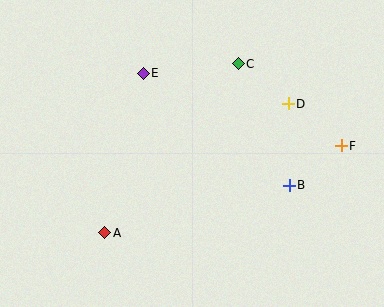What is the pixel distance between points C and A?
The distance between C and A is 215 pixels.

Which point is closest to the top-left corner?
Point E is closest to the top-left corner.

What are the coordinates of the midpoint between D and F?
The midpoint between D and F is at (315, 125).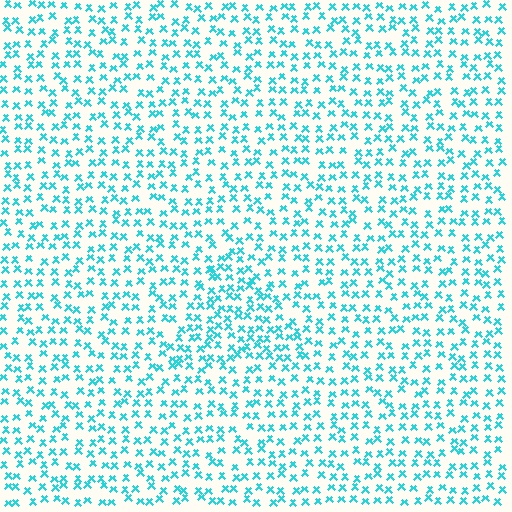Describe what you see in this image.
The image contains small cyan elements arranged at two different densities. A triangle-shaped region is visible where the elements are more densely packed than the surrounding area.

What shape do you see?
I see a triangle.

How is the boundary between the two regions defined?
The boundary is defined by a change in element density (approximately 1.5x ratio). All elements are the same color, size, and shape.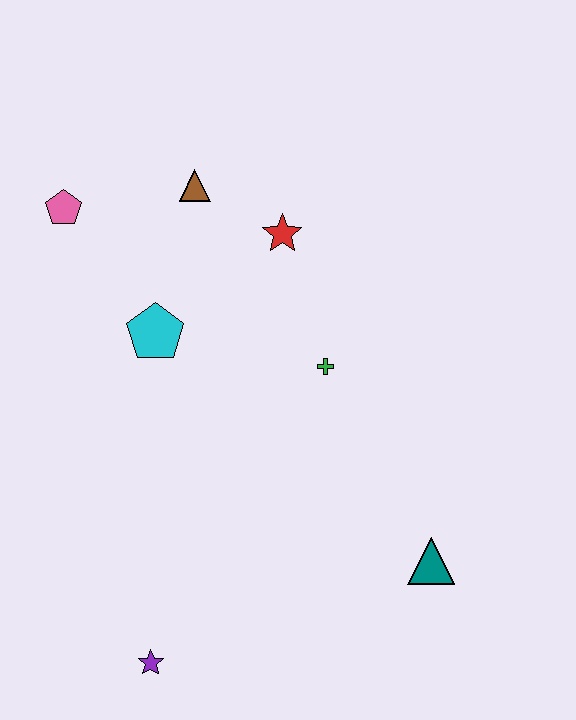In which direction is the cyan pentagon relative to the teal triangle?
The cyan pentagon is to the left of the teal triangle.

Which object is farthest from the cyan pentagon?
The teal triangle is farthest from the cyan pentagon.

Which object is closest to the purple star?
The teal triangle is closest to the purple star.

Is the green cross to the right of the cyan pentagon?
Yes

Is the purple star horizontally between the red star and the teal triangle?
No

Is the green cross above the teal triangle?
Yes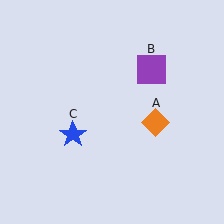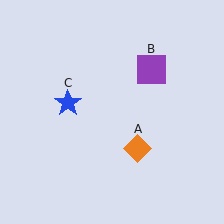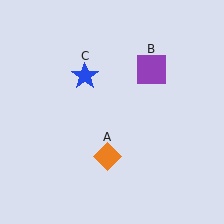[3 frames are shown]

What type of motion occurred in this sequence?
The orange diamond (object A), blue star (object C) rotated clockwise around the center of the scene.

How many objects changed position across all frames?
2 objects changed position: orange diamond (object A), blue star (object C).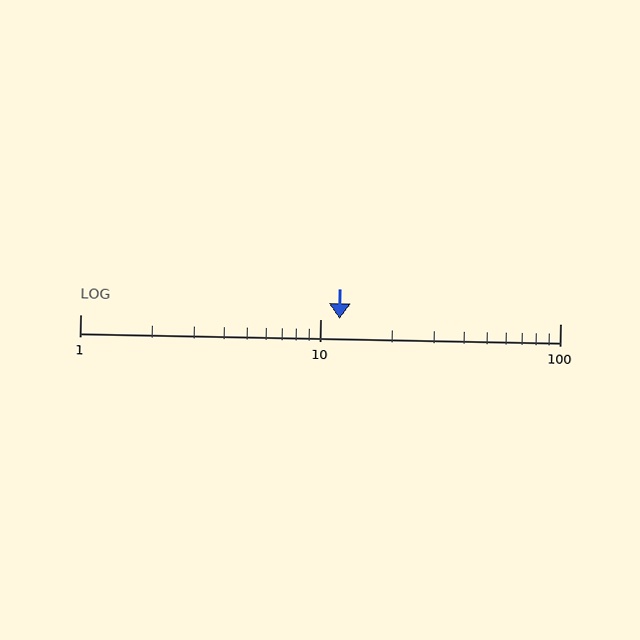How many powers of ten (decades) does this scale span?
The scale spans 2 decades, from 1 to 100.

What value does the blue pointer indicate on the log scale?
The pointer indicates approximately 12.